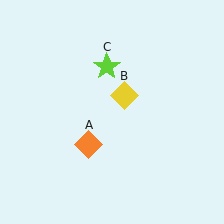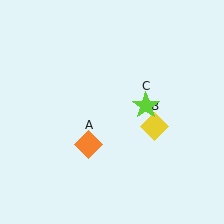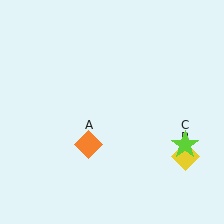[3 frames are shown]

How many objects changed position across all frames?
2 objects changed position: yellow diamond (object B), lime star (object C).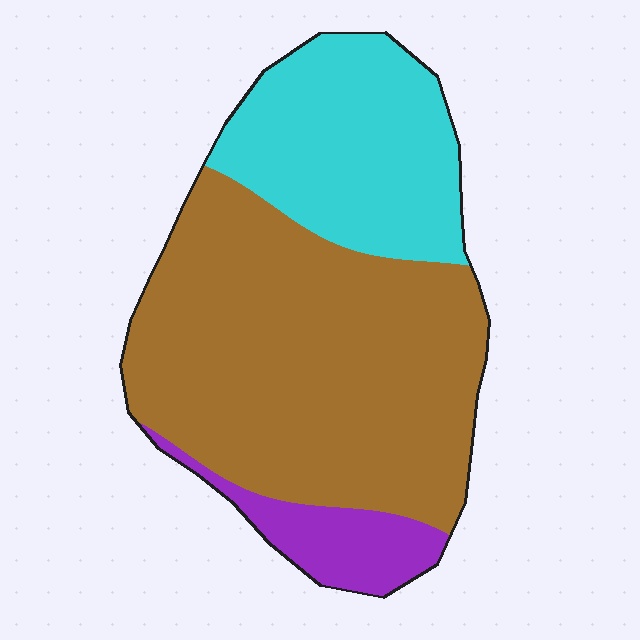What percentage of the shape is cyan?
Cyan takes up about one quarter (1/4) of the shape.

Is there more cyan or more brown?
Brown.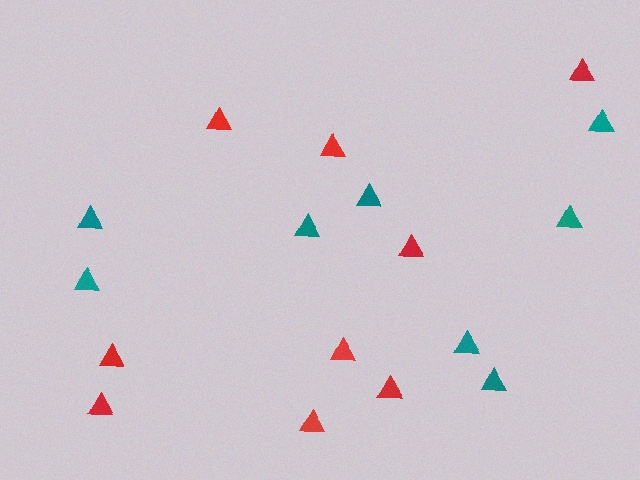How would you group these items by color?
There are 2 groups: one group of red triangles (9) and one group of teal triangles (8).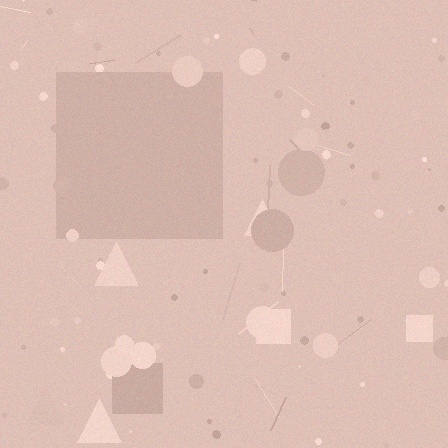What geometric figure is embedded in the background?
A square is embedded in the background.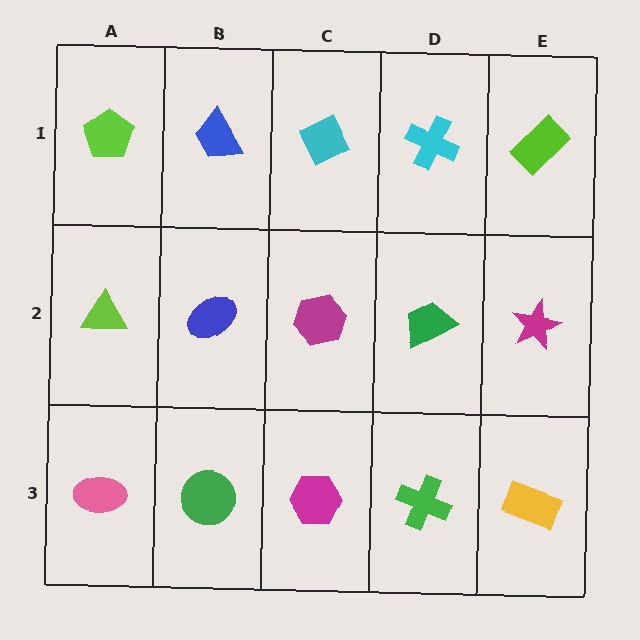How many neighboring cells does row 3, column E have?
2.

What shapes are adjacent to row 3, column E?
A magenta star (row 2, column E), a green cross (row 3, column D).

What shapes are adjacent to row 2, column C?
A cyan diamond (row 1, column C), a magenta hexagon (row 3, column C), a blue ellipse (row 2, column B), a green trapezoid (row 2, column D).